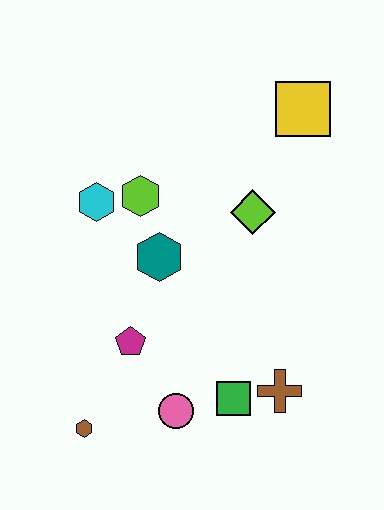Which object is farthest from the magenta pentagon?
The yellow square is farthest from the magenta pentagon.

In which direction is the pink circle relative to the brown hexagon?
The pink circle is to the right of the brown hexagon.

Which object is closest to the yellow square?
The lime diamond is closest to the yellow square.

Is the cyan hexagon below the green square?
No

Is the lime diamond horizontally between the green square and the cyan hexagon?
No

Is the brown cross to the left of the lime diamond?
No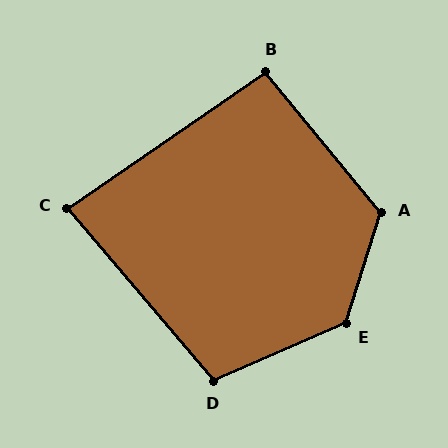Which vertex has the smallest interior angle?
C, at approximately 84 degrees.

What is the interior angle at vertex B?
Approximately 95 degrees (approximately right).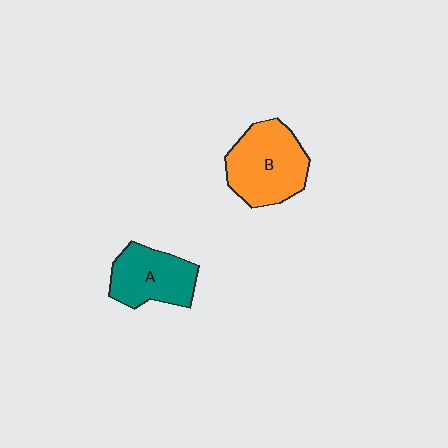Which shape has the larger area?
Shape B (orange).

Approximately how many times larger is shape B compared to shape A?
Approximately 1.3 times.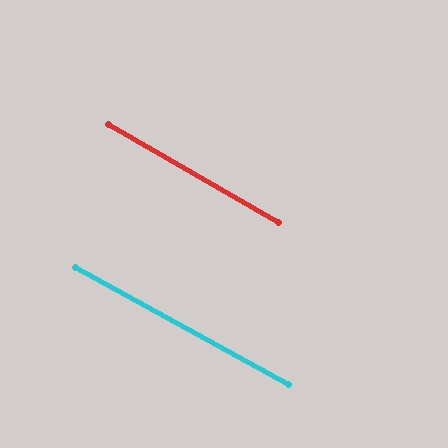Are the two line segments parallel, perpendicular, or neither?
Parallel — their directions differ by only 1.1°.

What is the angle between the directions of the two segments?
Approximately 1 degree.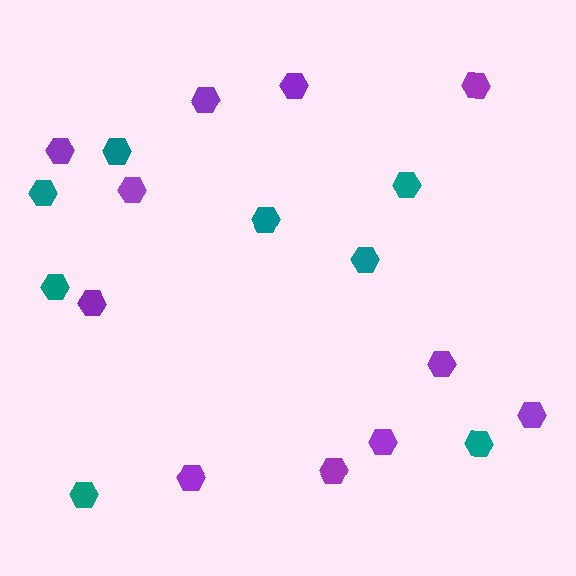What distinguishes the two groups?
There are 2 groups: one group of teal hexagons (8) and one group of purple hexagons (11).